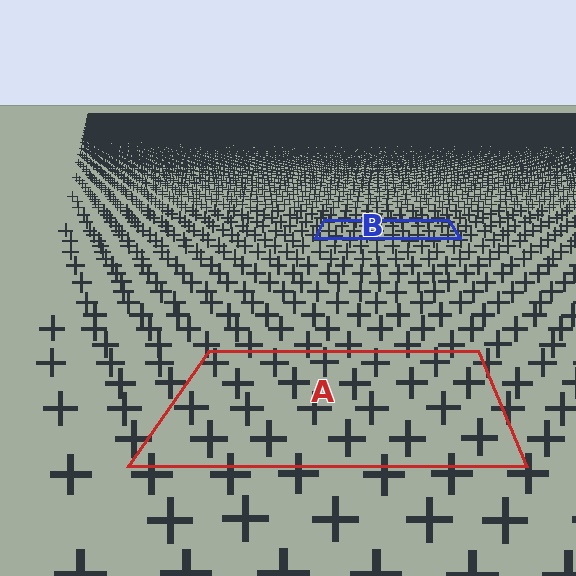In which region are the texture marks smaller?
The texture marks are smaller in region B, because it is farther away.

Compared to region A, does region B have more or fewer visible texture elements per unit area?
Region B has more texture elements per unit area — they are packed more densely because it is farther away.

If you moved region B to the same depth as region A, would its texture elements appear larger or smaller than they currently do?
They would appear larger. At a closer depth, the same texture elements are projected at a bigger on-screen size.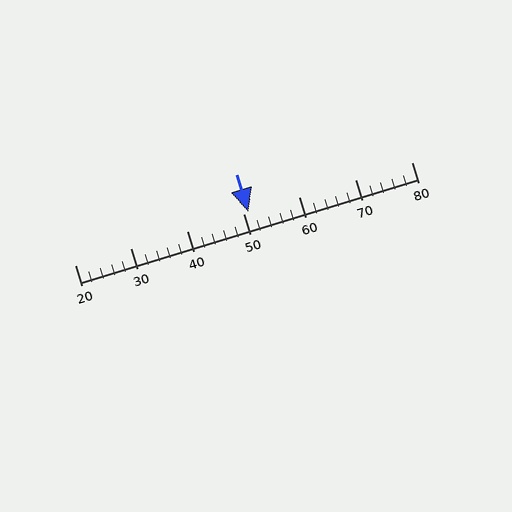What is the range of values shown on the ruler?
The ruler shows values from 20 to 80.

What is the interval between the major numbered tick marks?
The major tick marks are spaced 10 units apart.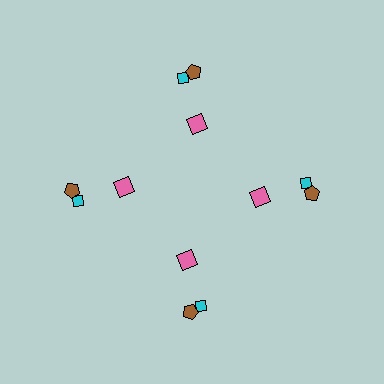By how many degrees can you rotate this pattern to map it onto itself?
The pattern maps onto itself every 90 degrees of rotation.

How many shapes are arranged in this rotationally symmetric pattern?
There are 12 shapes, arranged in 4 groups of 3.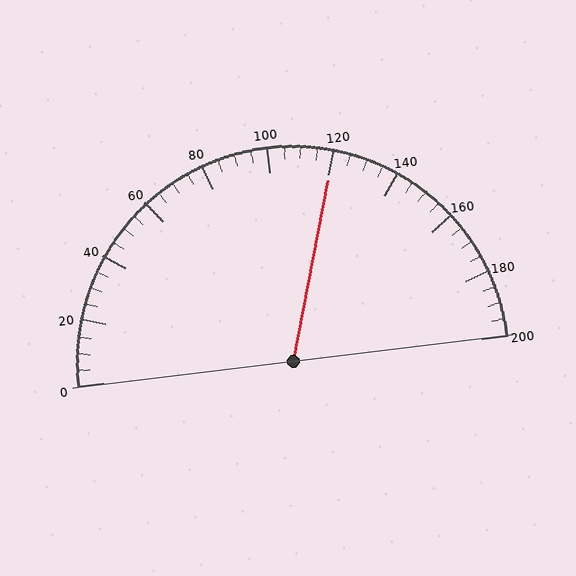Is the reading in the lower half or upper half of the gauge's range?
The reading is in the upper half of the range (0 to 200).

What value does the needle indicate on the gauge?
The needle indicates approximately 120.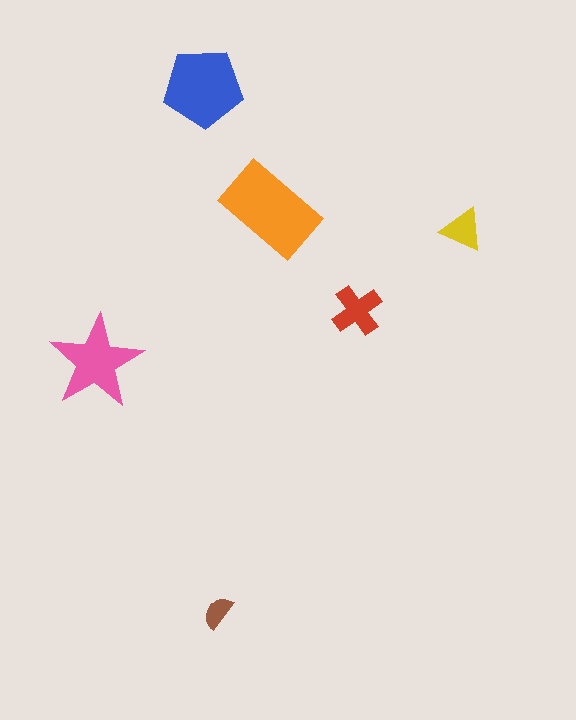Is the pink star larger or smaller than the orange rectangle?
Smaller.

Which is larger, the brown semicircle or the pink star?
The pink star.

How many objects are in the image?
There are 6 objects in the image.